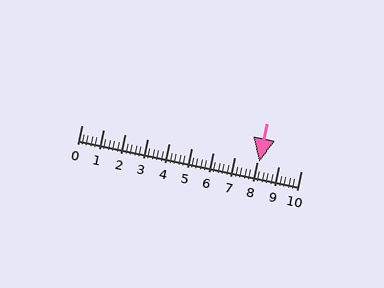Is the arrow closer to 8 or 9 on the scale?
The arrow is closer to 8.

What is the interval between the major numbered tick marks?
The major tick marks are spaced 1 units apart.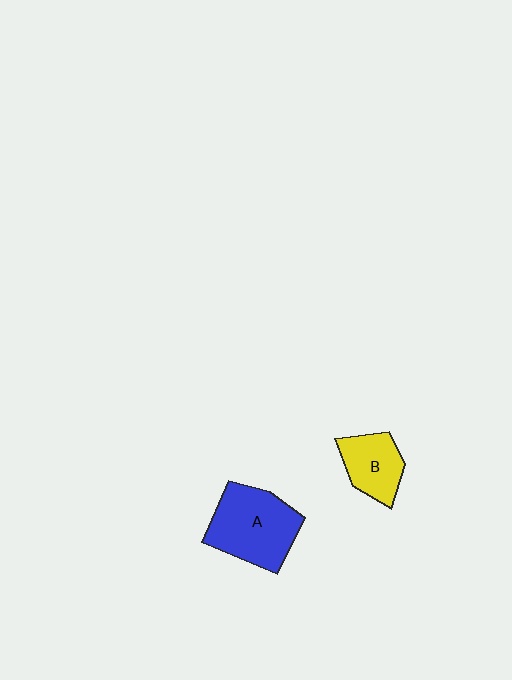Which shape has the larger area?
Shape A (blue).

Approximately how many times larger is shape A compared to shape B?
Approximately 1.7 times.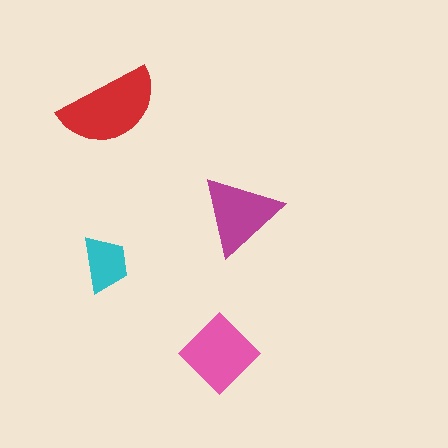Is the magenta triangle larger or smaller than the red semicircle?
Smaller.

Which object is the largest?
The red semicircle.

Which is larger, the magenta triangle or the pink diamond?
The pink diamond.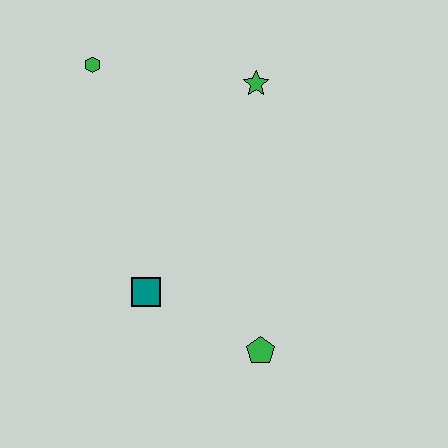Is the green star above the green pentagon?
Yes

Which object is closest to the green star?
The green hexagon is closest to the green star.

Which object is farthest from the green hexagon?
The green pentagon is farthest from the green hexagon.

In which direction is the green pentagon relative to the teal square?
The green pentagon is to the right of the teal square.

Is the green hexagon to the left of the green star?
Yes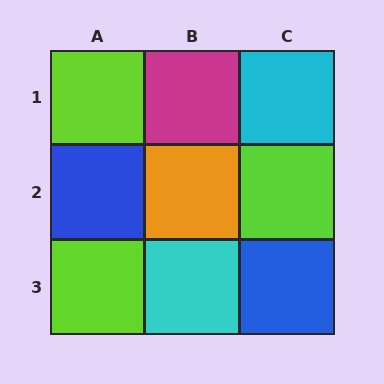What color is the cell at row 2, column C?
Lime.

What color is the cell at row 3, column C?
Blue.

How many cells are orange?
1 cell is orange.